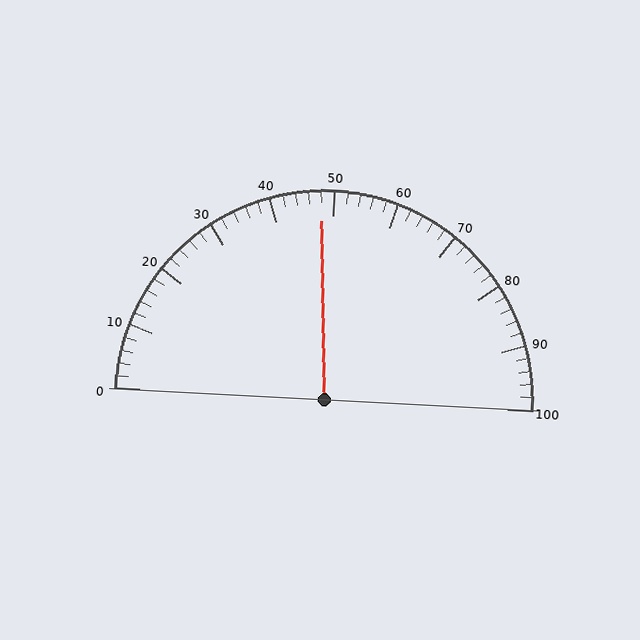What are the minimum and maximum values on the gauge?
The gauge ranges from 0 to 100.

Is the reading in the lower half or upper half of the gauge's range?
The reading is in the lower half of the range (0 to 100).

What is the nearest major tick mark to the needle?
The nearest major tick mark is 50.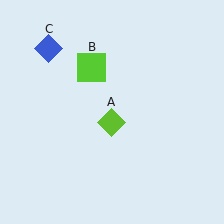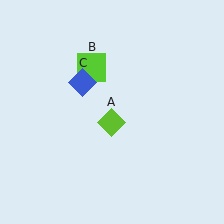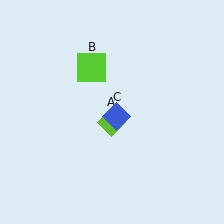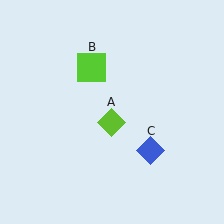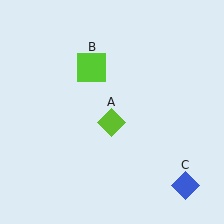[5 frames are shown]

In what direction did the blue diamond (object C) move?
The blue diamond (object C) moved down and to the right.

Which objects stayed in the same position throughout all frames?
Lime diamond (object A) and lime square (object B) remained stationary.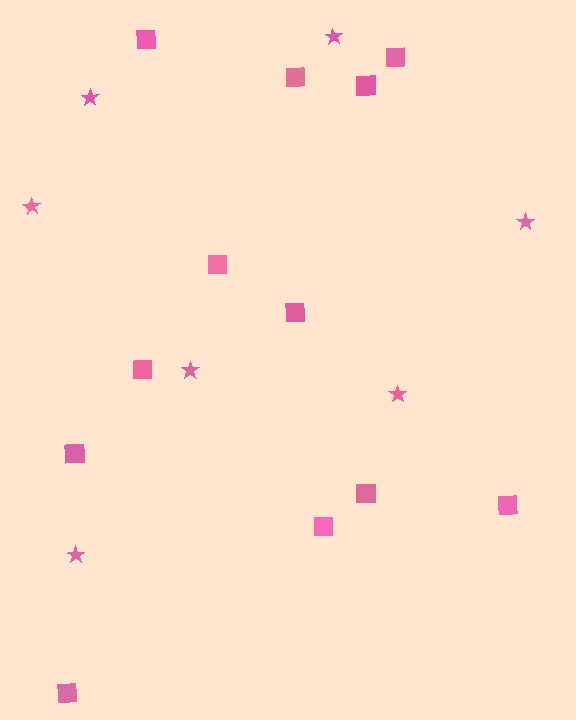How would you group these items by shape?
There are 2 groups: one group of squares (12) and one group of stars (7).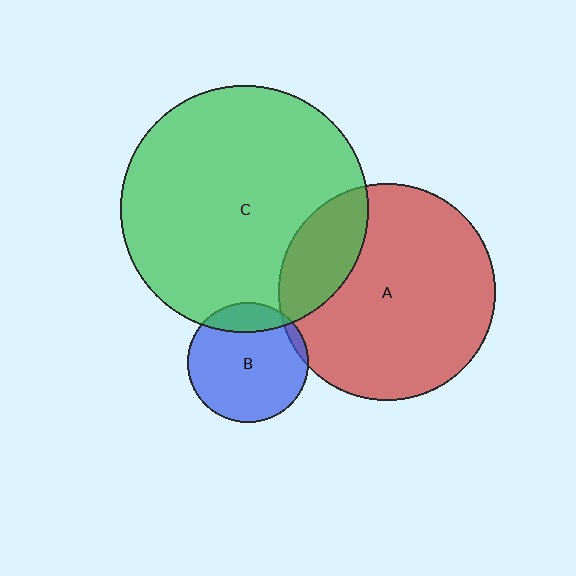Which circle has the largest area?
Circle C (green).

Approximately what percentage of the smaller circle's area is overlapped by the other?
Approximately 15%.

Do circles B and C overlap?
Yes.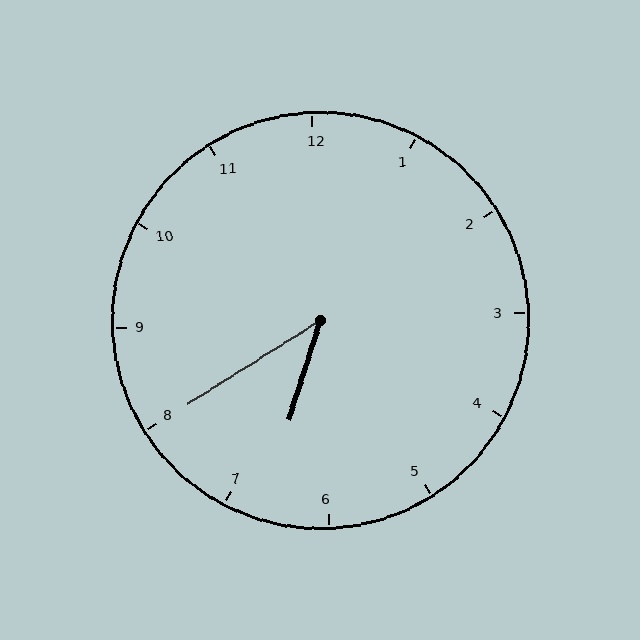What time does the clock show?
6:40.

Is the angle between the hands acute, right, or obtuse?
It is acute.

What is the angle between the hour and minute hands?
Approximately 40 degrees.